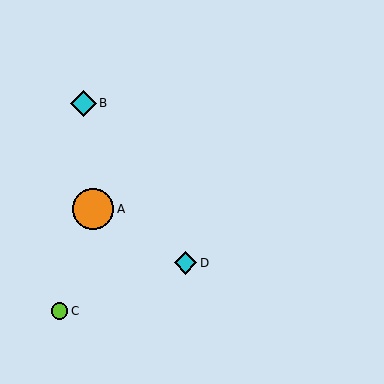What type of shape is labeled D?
Shape D is a cyan diamond.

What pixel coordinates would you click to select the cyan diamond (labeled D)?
Click at (185, 263) to select the cyan diamond D.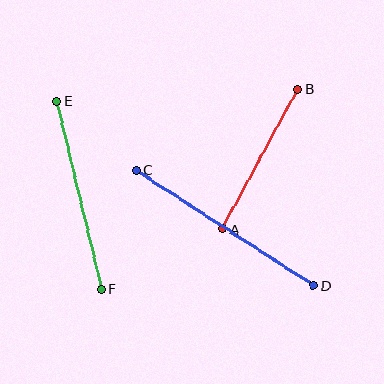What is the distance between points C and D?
The distance is approximately 211 pixels.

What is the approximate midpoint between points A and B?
The midpoint is at approximately (260, 159) pixels.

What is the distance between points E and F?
The distance is approximately 193 pixels.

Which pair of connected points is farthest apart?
Points C and D are farthest apart.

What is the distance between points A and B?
The distance is approximately 159 pixels.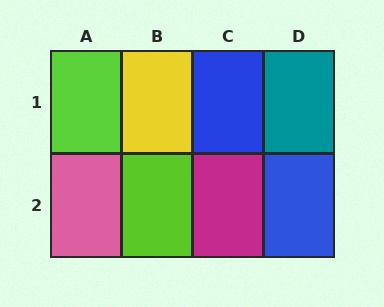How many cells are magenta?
1 cell is magenta.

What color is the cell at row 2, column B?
Lime.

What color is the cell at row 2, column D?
Blue.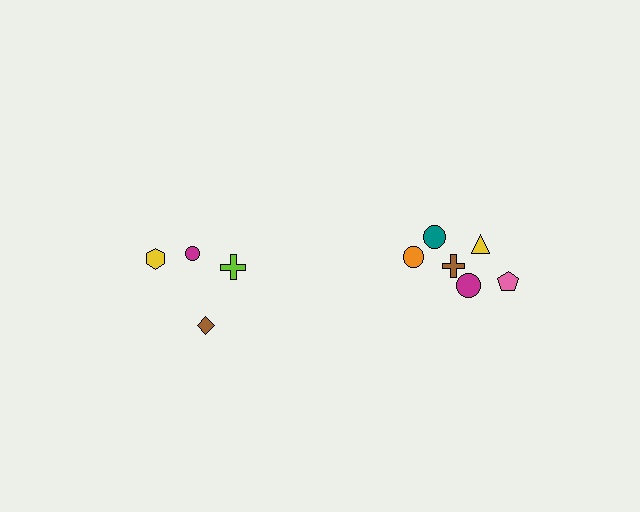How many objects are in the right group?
There are 6 objects.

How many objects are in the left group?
There are 4 objects.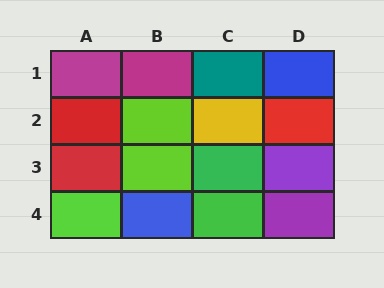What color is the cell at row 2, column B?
Lime.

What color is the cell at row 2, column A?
Red.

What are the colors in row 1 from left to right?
Magenta, magenta, teal, blue.